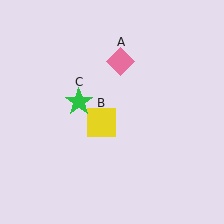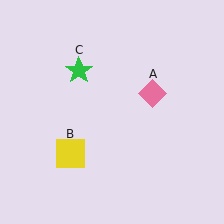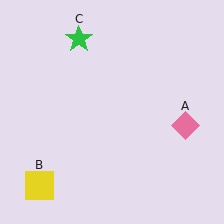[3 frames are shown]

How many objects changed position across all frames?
3 objects changed position: pink diamond (object A), yellow square (object B), green star (object C).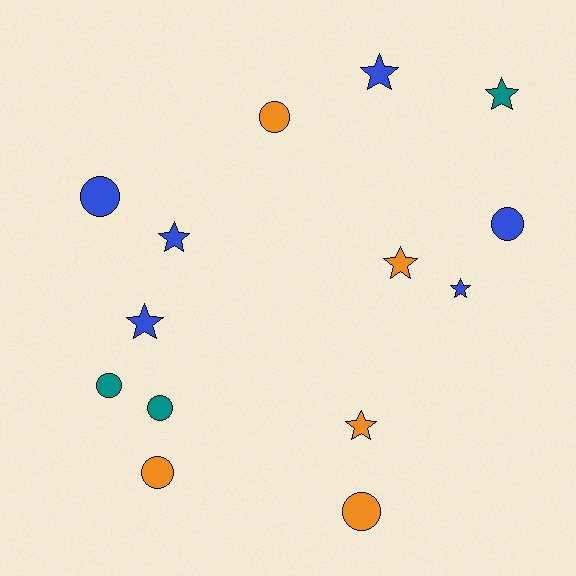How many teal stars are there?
There is 1 teal star.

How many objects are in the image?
There are 14 objects.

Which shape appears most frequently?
Star, with 7 objects.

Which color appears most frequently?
Blue, with 6 objects.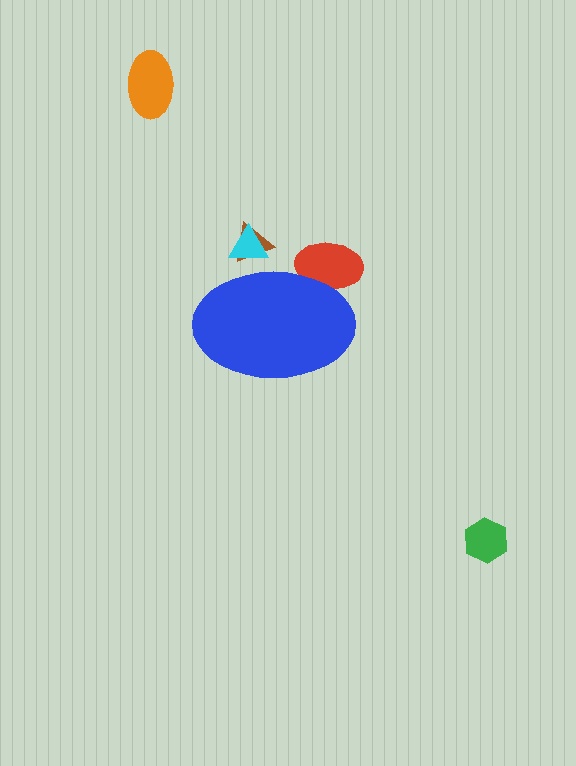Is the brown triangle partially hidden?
Yes, the brown triangle is partially hidden behind the blue ellipse.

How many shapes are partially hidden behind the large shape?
3 shapes are partially hidden.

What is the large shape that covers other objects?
A blue ellipse.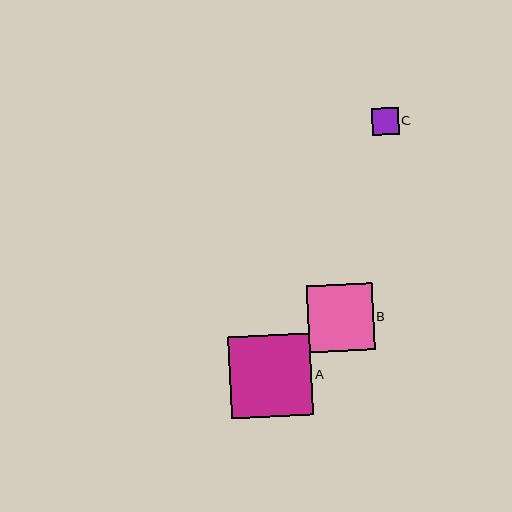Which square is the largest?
Square A is the largest with a size of approximately 82 pixels.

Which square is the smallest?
Square C is the smallest with a size of approximately 27 pixels.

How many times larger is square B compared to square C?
Square B is approximately 2.5 times the size of square C.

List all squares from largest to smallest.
From largest to smallest: A, B, C.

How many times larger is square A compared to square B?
Square A is approximately 1.2 times the size of square B.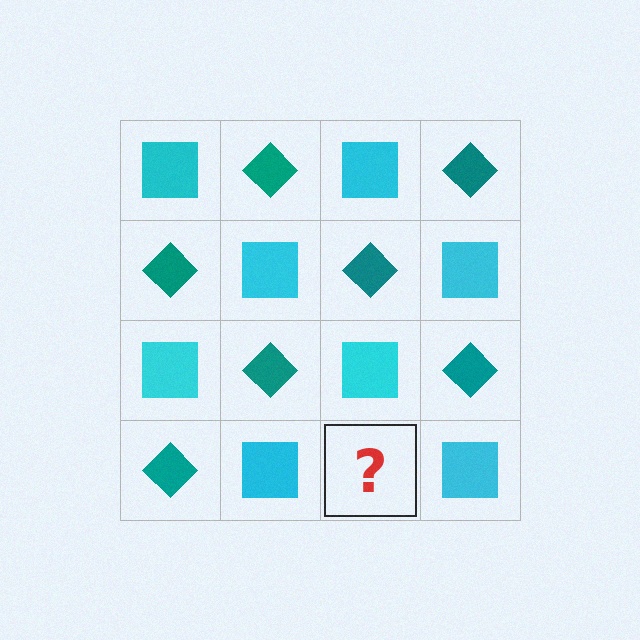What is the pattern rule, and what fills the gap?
The rule is that it alternates cyan square and teal diamond in a checkerboard pattern. The gap should be filled with a teal diamond.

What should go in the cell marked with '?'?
The missing cell should contain a teal diamond.